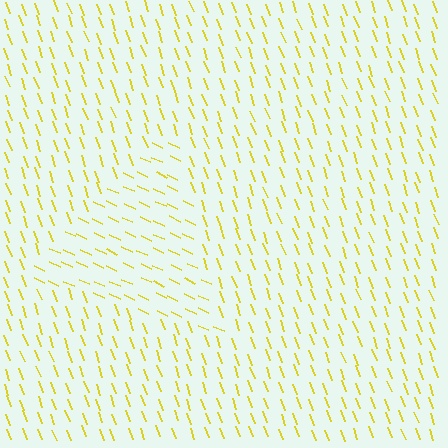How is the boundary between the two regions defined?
The boundary is defined purely by a change in line orientation (approximately 45 degrees difference). All lines are the same color and thickness.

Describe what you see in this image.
The image is filled with small yellow line segments. A triangle region in the image has lines oriented differently from the surrounding lines, creating a visible texture boundary.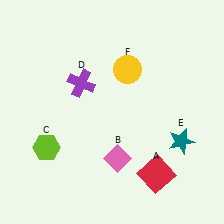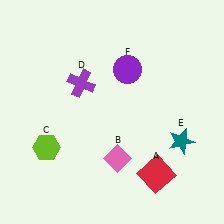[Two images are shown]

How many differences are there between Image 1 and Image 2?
There is 1 difference between the two images.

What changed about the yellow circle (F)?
In Image 1, F is yellow. In Image 2, it changed to purple.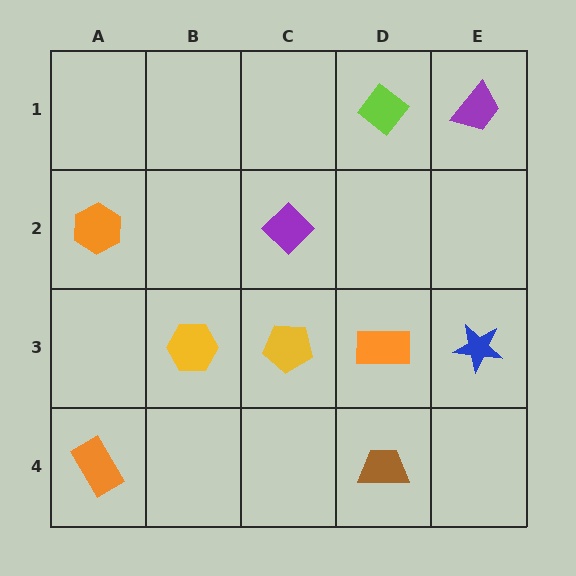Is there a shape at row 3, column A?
No, that cell is empty.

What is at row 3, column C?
A yellow pentagon.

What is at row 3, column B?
A yellow hexagon.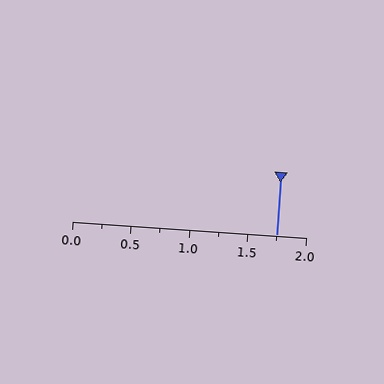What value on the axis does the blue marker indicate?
The marker indicates approximately 1.75.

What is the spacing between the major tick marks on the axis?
The major ticks are spaced 0.5 apart.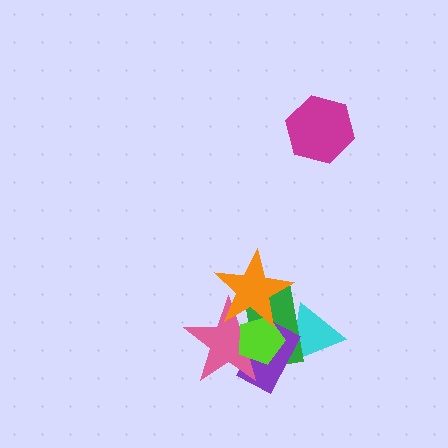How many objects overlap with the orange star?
3 objects overlap with the orange star.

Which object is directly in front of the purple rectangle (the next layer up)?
The pink star is directly in front of the purple rectangle.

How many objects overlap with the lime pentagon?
5 objects overlap with the lime pentagon.